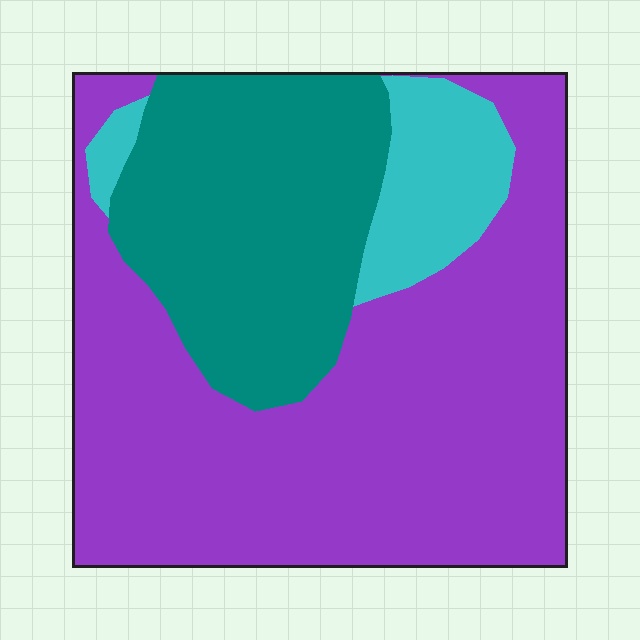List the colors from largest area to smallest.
From largest to smallest: purple, teal, cyan.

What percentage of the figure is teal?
Teal covers 29% of the figure.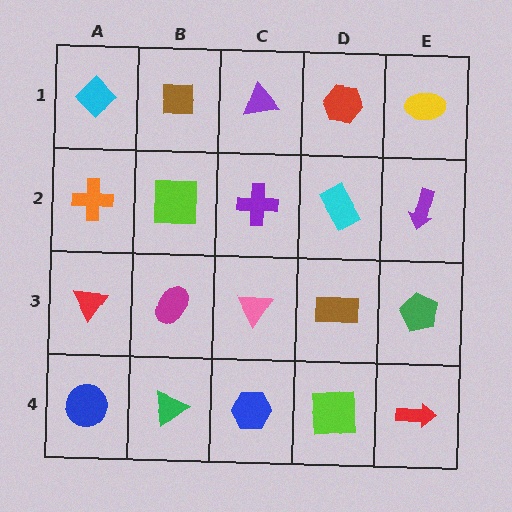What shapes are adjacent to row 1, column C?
A purple cross (row 2, column C), a brown square (row 1, column B), a red hexagon (row 1, column D).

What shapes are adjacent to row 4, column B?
A magenta ellipse (row 3, column B), a blue circle (row 4, column A), a blue hexagon (row 4, column C).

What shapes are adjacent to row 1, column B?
A lime square (row 2, column B), a cyan diamond (row 1, column A), a purple triangle (row 1, column C).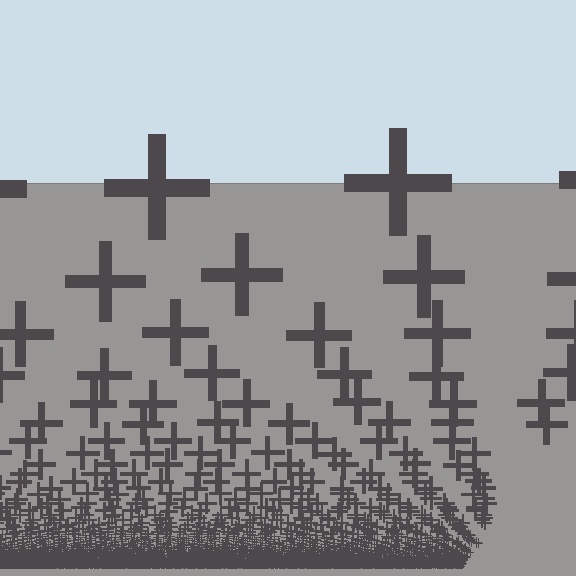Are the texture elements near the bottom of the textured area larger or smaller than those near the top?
Smaller. The gradient is inverted — elements near the bottom are smaller and denser.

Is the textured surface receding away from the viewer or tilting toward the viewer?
The surface appears to tilt toward the viewer. Texture elements get larger and sparser toward the top.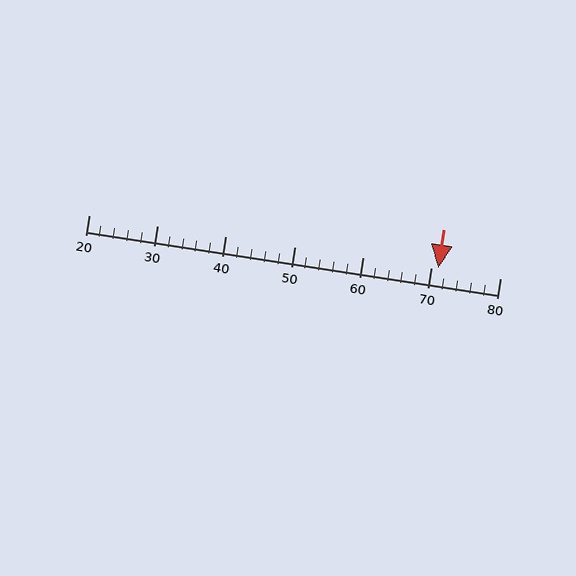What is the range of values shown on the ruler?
The ruler shows values from 20 to 80.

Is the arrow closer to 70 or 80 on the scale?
The arrow is closer to 70.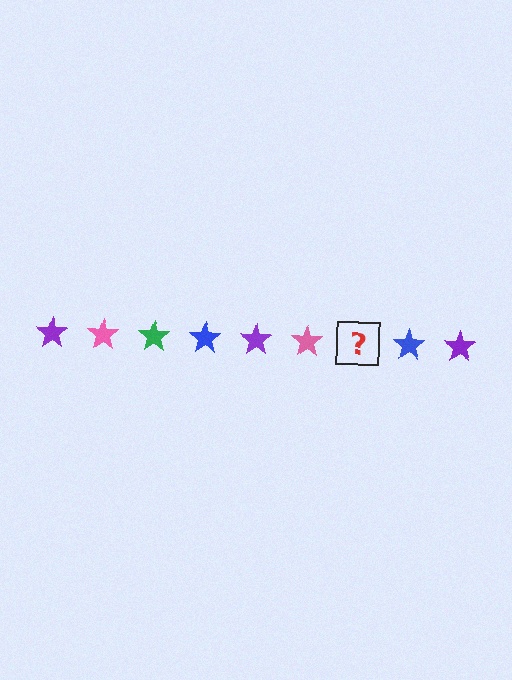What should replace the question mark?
The question mark should be replaced with a green star.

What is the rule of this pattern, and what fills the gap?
The rule is that the pattern cycles through purple, pink, green, blue stars. The gap should be filled with a green star.